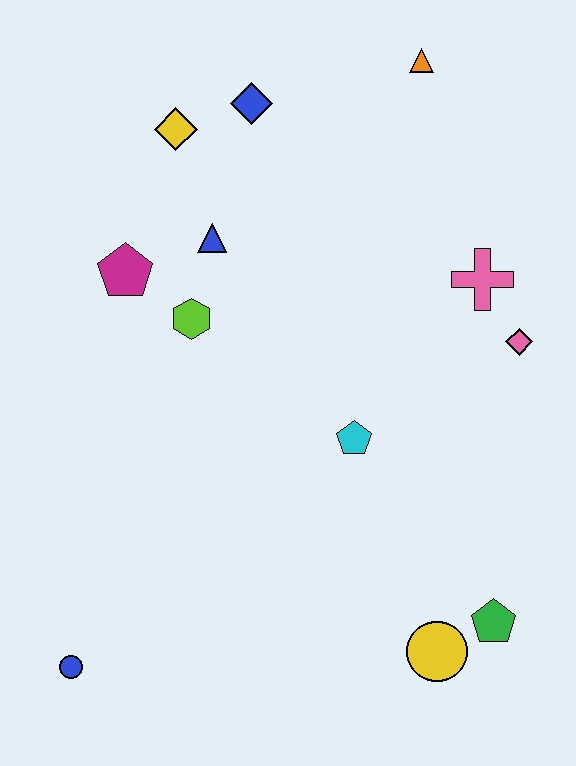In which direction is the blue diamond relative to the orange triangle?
The blue diamond is to the left of the orange triangle.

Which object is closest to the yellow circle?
The green pentagon is closest to the yellow circle.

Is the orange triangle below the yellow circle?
No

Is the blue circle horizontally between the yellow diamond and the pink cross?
No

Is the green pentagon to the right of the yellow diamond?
Yes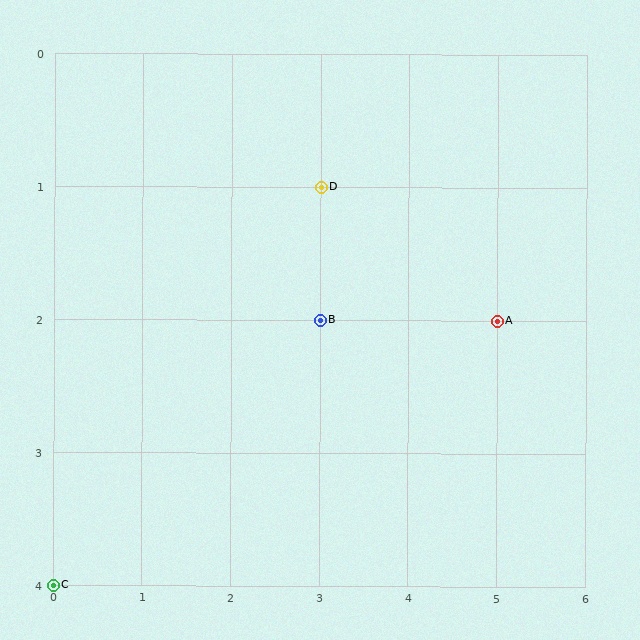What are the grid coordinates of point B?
Point B is at grid coordinates (3, 2).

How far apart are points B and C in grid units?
Points B and C are 3 columns and 2 rows apart (about 3.6 grid units diagonally).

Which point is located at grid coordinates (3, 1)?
Point D is at (3, 1).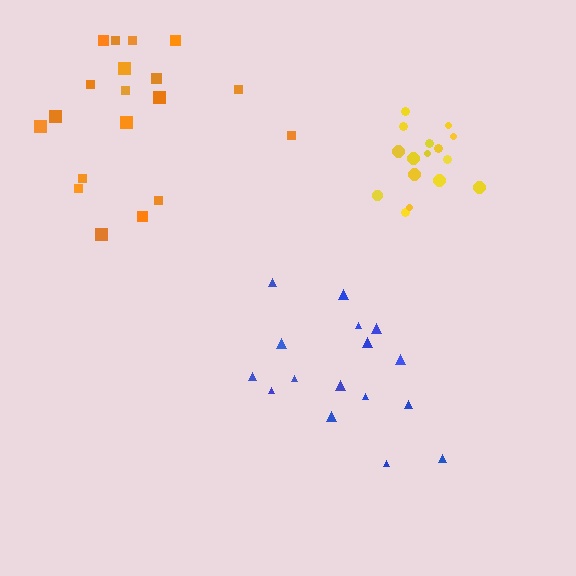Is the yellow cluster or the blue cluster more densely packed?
Yellow.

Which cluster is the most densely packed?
Yellow.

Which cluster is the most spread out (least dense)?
Blue.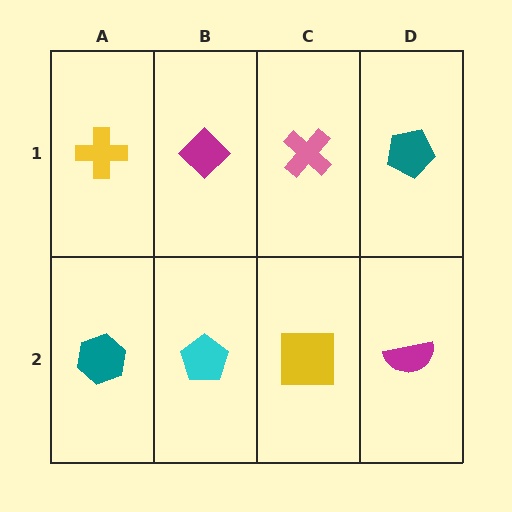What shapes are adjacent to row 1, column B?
A cyan pentagon (row 2, column B), a yellow cross (row 1, column A), a pink cross (row 1, column C).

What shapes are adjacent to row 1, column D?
A magenta semicircle (row 2, column D), a pink cross (row 1, column C).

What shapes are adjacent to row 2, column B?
A magenta diamond (row 1, column B), a teal hexagon (row 2, column A), a yellow square (row 2, column C).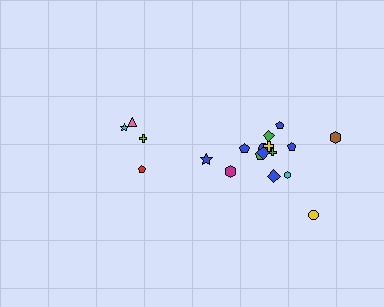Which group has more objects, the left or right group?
The right group.